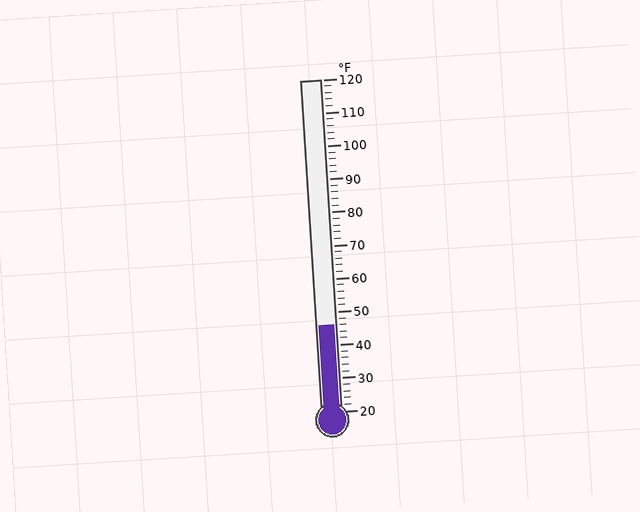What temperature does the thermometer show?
The thermometer shows approximately 46°F.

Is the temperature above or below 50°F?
The temperature is below 50°F.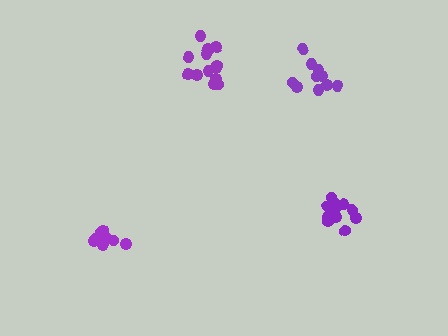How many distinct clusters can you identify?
There are 4 distinct clusters.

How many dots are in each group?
Group 1: 13 dots, Group 2: 10 dots, Group 3: 14 dots, Group 4: 9 dots (46 total).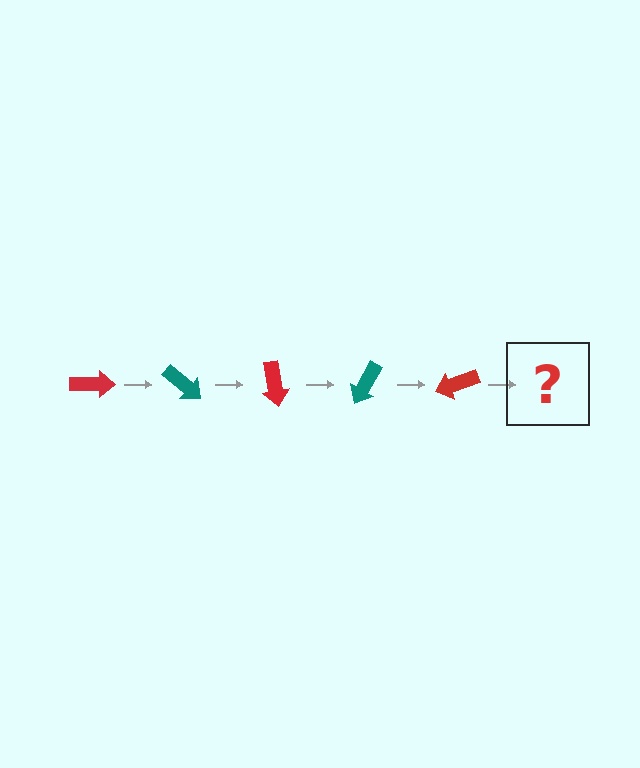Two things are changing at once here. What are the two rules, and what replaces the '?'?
The two rules are that it rotates 40 degrees each step and the color cycles through red and teal. The '?' should be a teal arrow, rotated 200 degrees from the start.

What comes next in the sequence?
The next element should be a teal arrow, rotated 200 degrees from the start.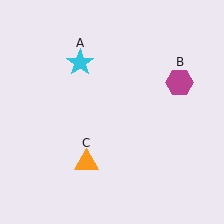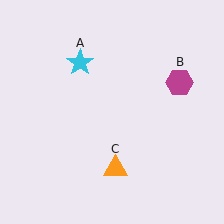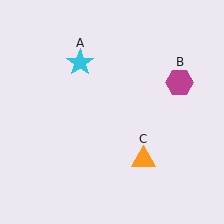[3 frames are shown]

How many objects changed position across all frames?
1 object changed position: orange triangle (object C).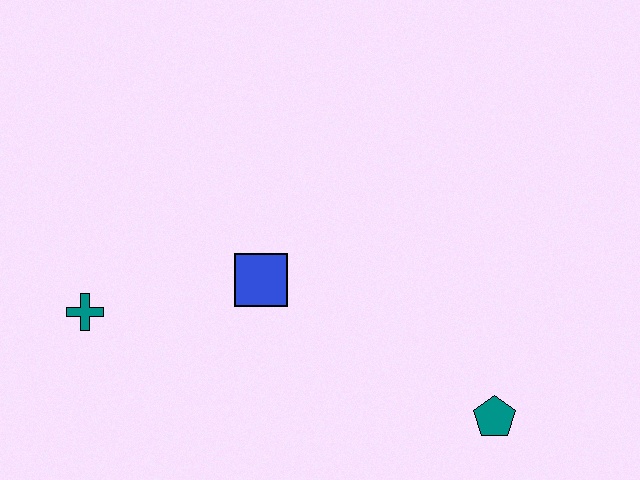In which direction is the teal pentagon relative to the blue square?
The teal pentagon is to the right of the blue square.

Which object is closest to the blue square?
The teal cross is closest to the blue square.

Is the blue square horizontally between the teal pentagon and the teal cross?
Yes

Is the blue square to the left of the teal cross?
No